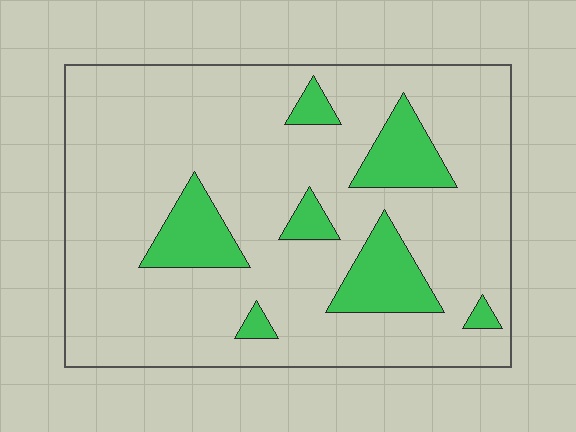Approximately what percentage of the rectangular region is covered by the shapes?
Approximately 15%.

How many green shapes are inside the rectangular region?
7.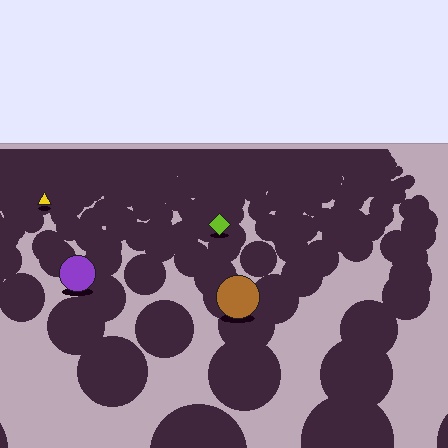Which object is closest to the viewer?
The brown circle is closest. The texture marks near it are larger and more spread out.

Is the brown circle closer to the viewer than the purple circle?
Yes. The brown circle is closer — you can tell from the texture gradient: the ground texture is coarser near it.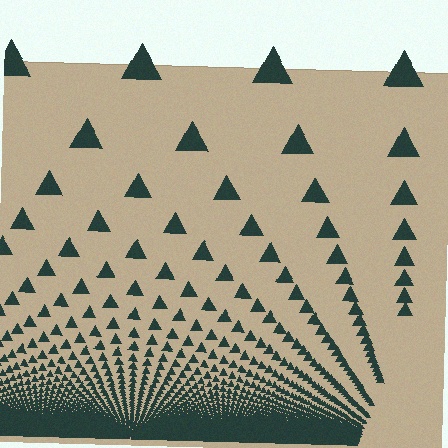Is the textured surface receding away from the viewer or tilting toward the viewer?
The surface appears to tilt toward the viewer. Texture elements get larger and sparser toward the top.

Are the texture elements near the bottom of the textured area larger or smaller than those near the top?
Smaller. The gradient is inverted — elements near the bottom are smaller and denser.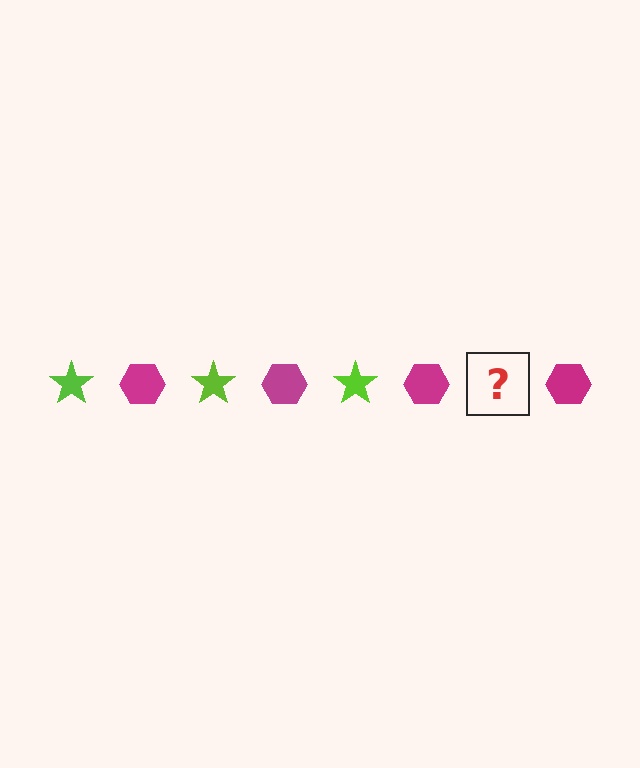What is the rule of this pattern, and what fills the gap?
The rule is that the pattern alternates between lime star and magenta hexagon. The gap should be filled with a lime star.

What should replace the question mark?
The question mark should be replaced with a lime star.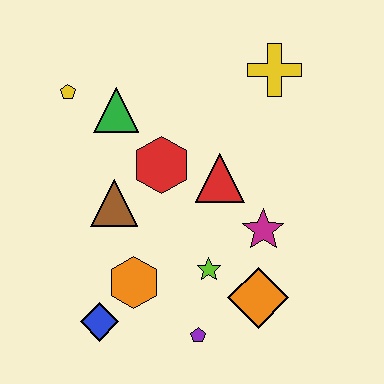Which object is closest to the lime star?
The orange diamond is closest to the lime star.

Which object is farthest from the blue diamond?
The yellow cross is farthest from the blue diamond.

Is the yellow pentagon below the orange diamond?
No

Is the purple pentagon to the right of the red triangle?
No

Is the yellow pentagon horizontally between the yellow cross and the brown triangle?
No